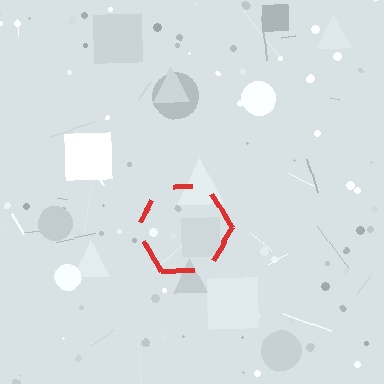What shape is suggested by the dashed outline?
The dashed outline suggests a hexagon.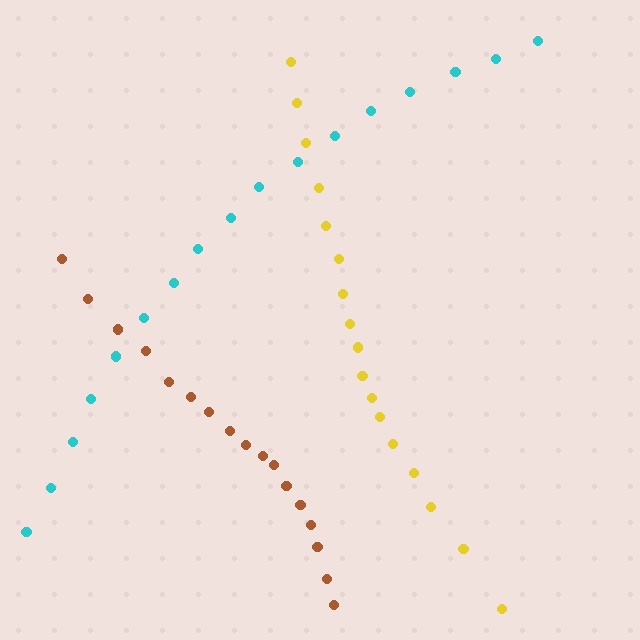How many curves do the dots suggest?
There are 3 distinct paths.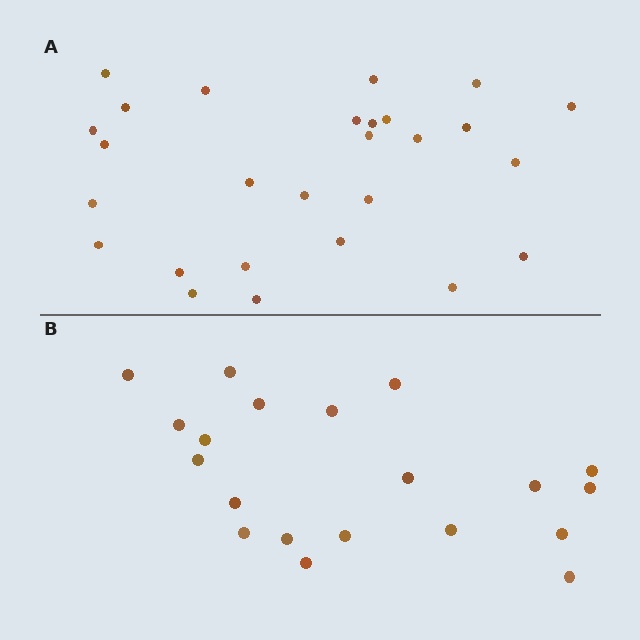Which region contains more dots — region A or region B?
Region A (the top region) has more dots.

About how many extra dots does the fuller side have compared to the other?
Region A has roughly 8 or so more dots than region B.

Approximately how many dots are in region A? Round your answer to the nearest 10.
About 30 dots. (The exact count is 27, which rounds to 30.)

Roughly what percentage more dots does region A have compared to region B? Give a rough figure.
About 35% more.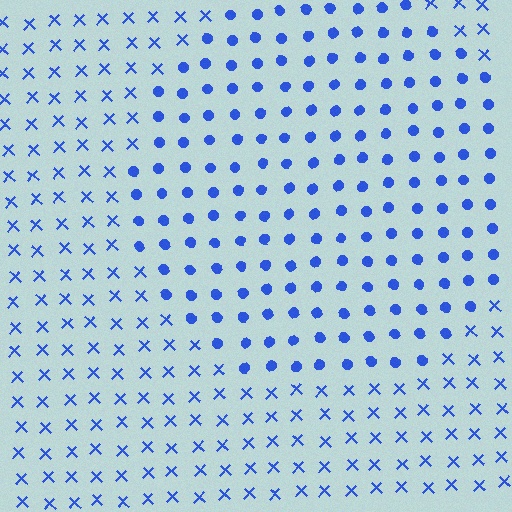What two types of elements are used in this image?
The image uses circles inside the circle region and X marks outside it.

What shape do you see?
I see a circle.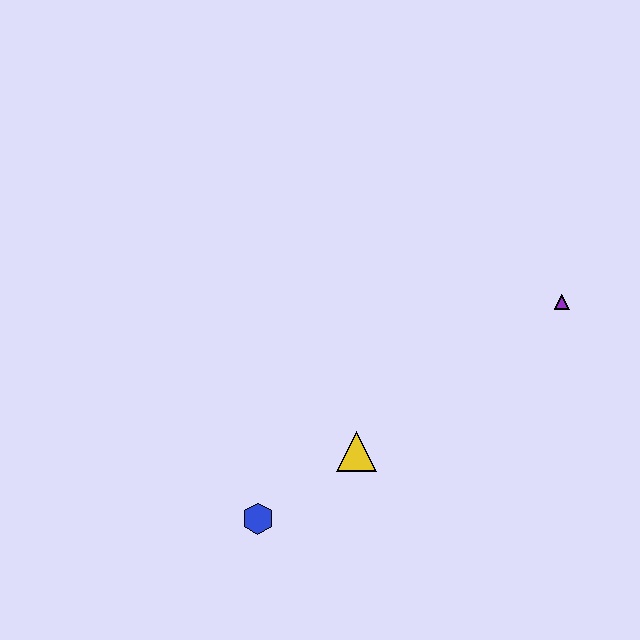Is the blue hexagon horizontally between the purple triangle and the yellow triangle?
No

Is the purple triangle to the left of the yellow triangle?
No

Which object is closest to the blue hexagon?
The yellow triangle is closest to the blue hexagon.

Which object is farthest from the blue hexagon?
The purple triangle is farthest from the blue hexagon.